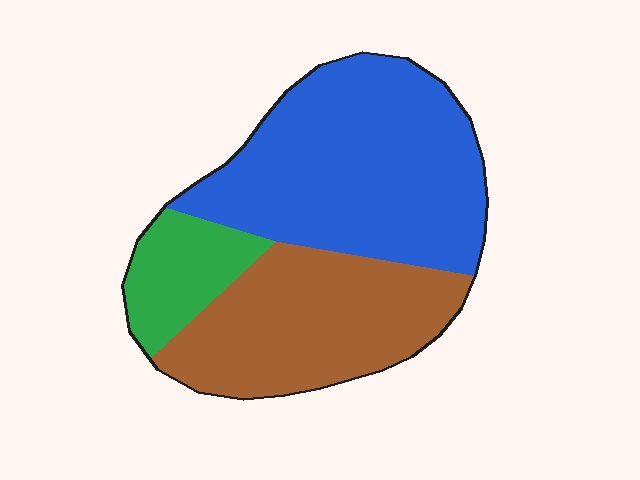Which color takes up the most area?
Blue, at roughly 50%.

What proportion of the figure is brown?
Brown takes up about three eighths (3/8) of the figure.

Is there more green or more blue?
Blue.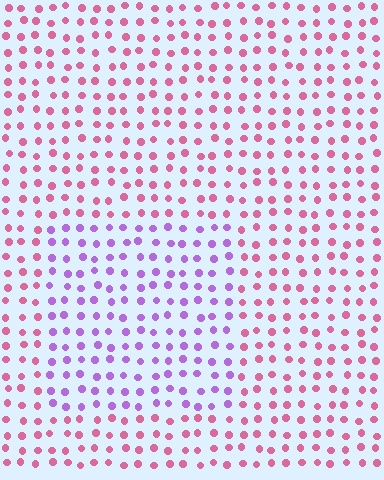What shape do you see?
I see a rectangle.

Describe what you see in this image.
The image is filled with small pink elements in a uniform arrangement. A rectangle-shaped region is visible where the elements are tinted to a slightly different hue, forming a subtle color boundary.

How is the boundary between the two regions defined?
The boundary is defined purely by a slight shift in hue (about 54 degrees). Spacing, size, and orientation are identical on both sides.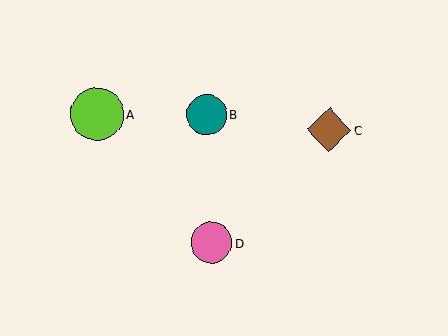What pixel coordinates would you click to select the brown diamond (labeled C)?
Click at (329, 130) to select the brown diamond C.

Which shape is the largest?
The lime circle (labeled A) is the largest.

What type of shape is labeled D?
Shape D is a pink circle.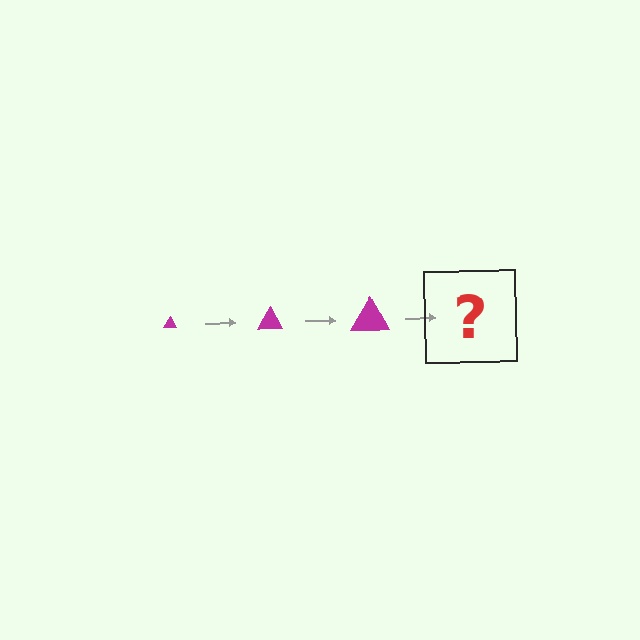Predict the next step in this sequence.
The next step is a magenta triangle, larger than the previous one.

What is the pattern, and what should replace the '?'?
The pattern is that the triangle gets progressively larger each step. The '?' should be a magenta triangle, larger than the previous one.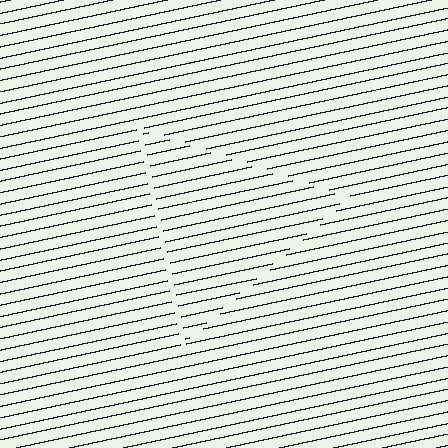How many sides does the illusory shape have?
3 sides — the line-ends trace a triangle.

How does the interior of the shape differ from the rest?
The interior of the shape contains the same grating, shifted by half a period — the contour is defined by the phase discontinuity where line-ends from the inner and outer gratings abut.